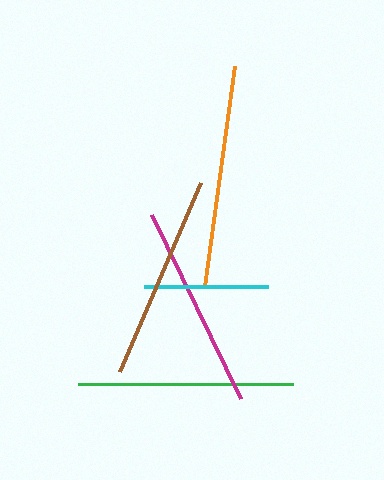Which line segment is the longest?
The orange line is the longest at approximately 222 pixels.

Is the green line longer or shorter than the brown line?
The green line is longer than the brown line.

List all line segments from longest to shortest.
From longest to shortest: orange, green, brown, magenta, cyan.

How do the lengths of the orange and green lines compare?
The orange and green lines are approximately the same length.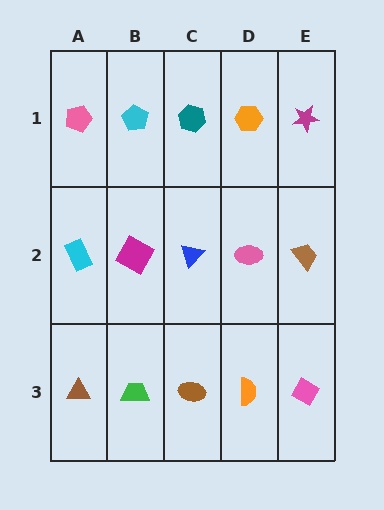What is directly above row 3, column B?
A magenta square.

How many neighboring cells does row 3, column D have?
3.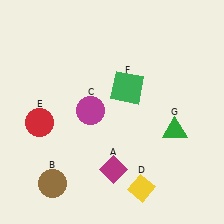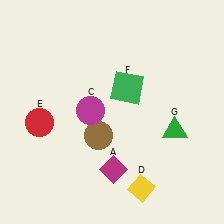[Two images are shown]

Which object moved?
The brown circle (B) moved up.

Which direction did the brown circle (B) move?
The brown circle (B) moved up.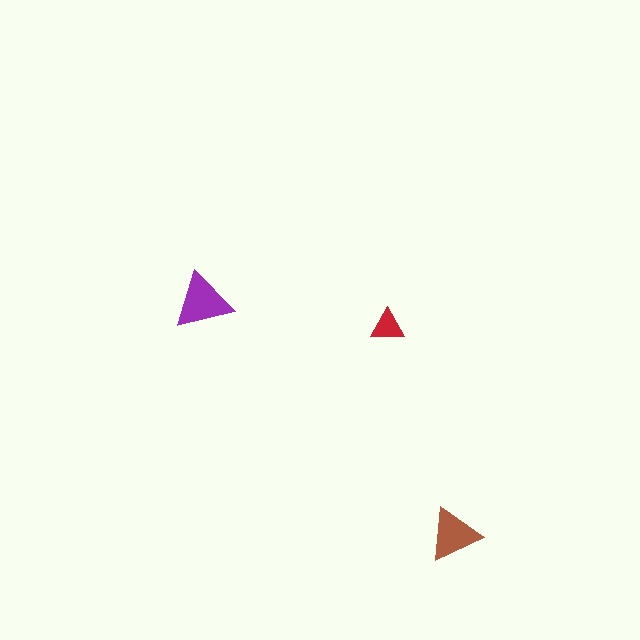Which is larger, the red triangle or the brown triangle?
The brown one.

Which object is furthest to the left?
The purple triangle is leftmost.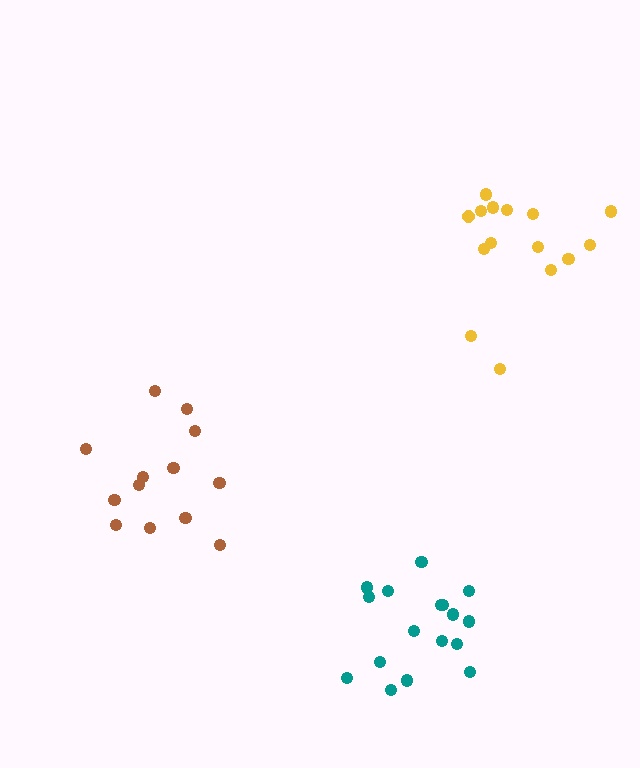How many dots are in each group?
Group 1: 15 dots, Group 2: 13 dots, Group 3: 17 dots (45 total).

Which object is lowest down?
The teal cluster is bottommost.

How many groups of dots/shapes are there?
There are 3 groups.